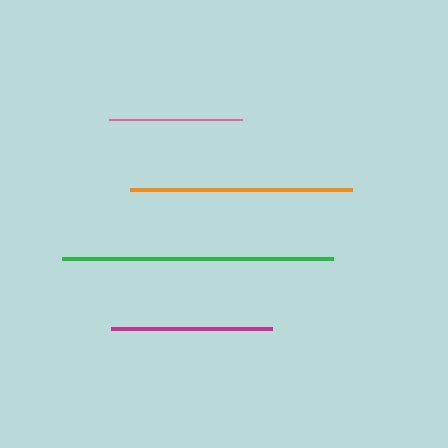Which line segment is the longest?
The green line is the longest at approximately 271 pixels.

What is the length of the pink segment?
The pink segment is approximately 133 pixels long.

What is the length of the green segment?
The green segment is approximately 271 pixels long.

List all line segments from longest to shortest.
From longest to shortest: green, orange, magenta, pink.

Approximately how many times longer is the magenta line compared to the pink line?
The magenta line is approximately 1.2 times the length of the pink line.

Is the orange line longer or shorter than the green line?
The green line is longer than the orange line.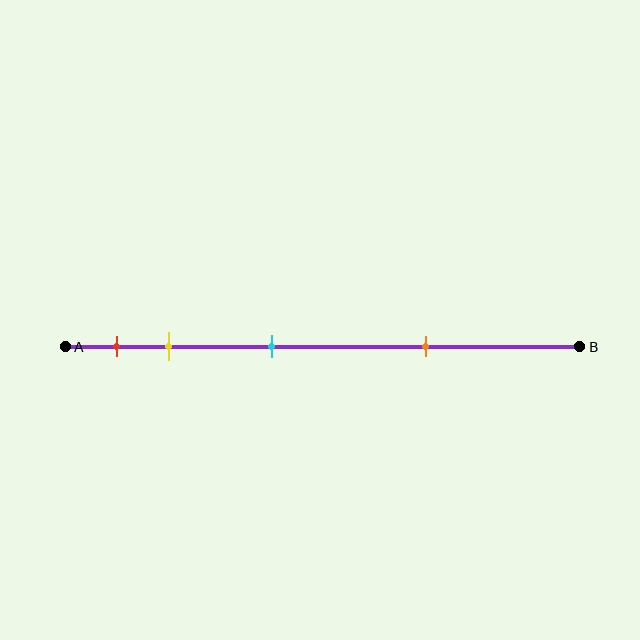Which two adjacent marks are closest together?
The red and yellow marks are the closest adjacent pair.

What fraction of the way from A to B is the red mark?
The red mark is approximately 10% (0.1) of the way from A to B.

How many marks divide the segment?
There are 4 marks dividing the segment.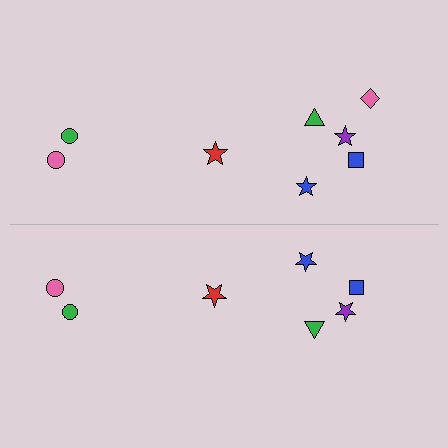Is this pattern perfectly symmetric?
No, the pattern is not perfectly symmetric. A pink diamond is missing from the bottom side.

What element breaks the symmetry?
A pink diamond is missing from the bottom side.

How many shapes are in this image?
There are 15 shapes in this image.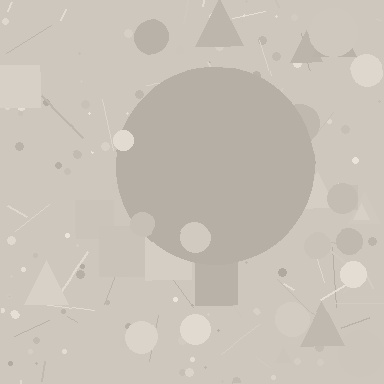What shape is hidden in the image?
A circle is hidden in the image.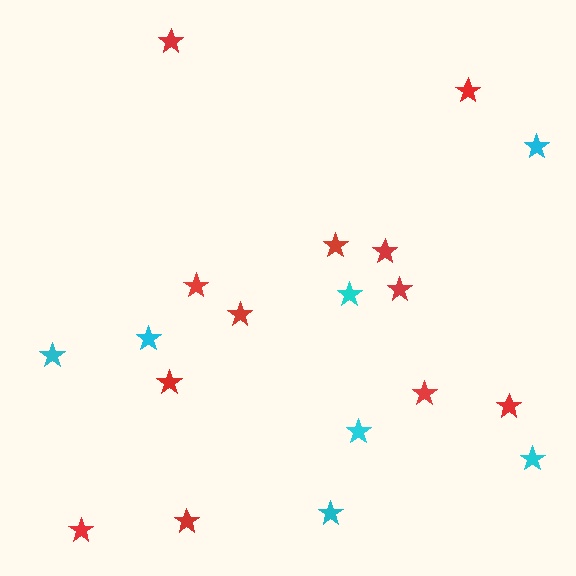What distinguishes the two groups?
There are 2 groups: one group of red stars (12) and one group of cyan stars (7).